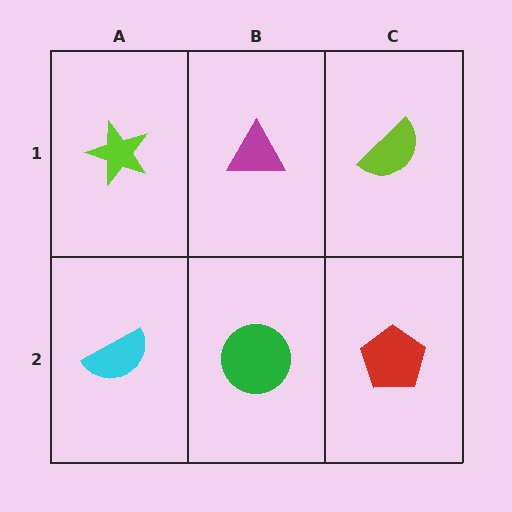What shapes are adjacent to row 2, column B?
A magenta triangle (row 1, column B), a cyan semicircle (row 2, column A), a red pentagon (row 2, column C).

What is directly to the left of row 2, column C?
A green circle.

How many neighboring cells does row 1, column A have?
2.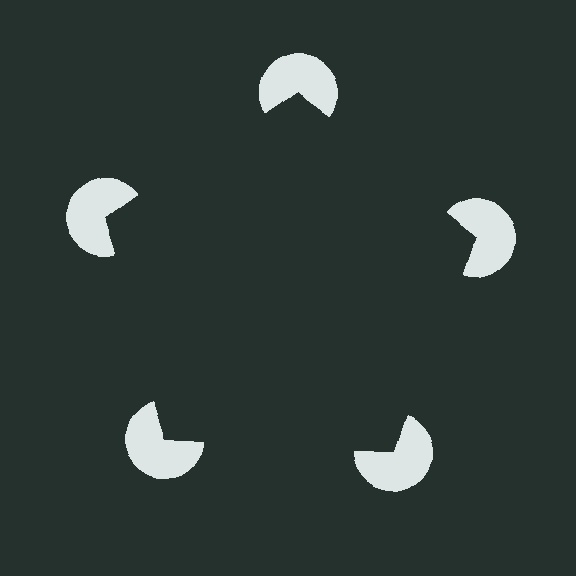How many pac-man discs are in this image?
There are 5 — one at each vertex of the illusory pentagon.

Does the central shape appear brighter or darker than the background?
It typically appears slightly darker than the background, even though no actual brightness change is drawn.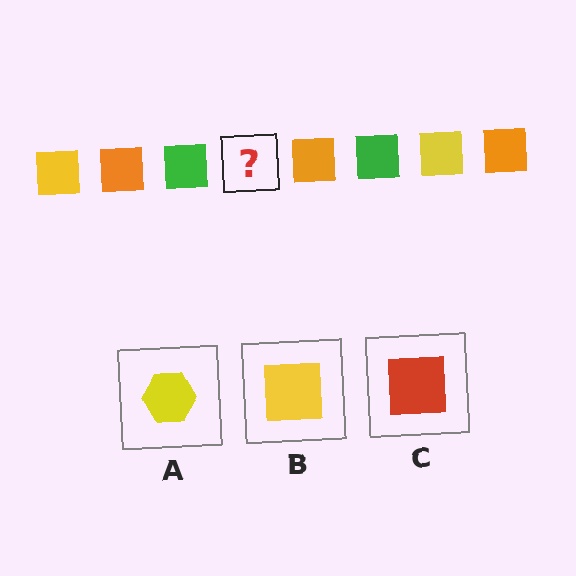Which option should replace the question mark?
Option B.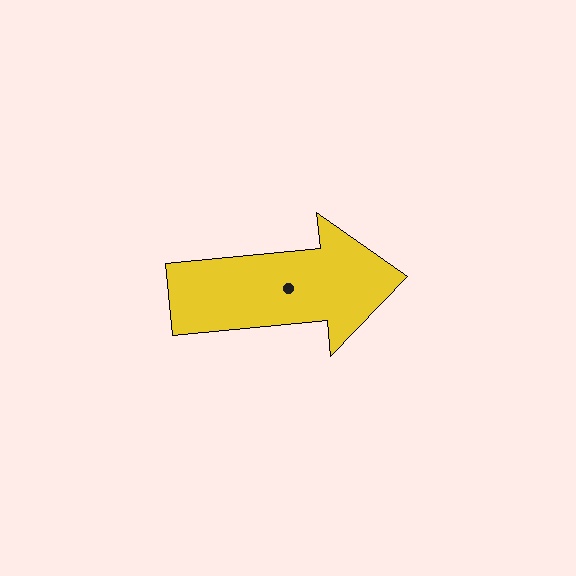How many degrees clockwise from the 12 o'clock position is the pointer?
Approximately 84 degrees.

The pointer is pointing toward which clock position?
Roughly 3 o'clock.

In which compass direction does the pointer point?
East.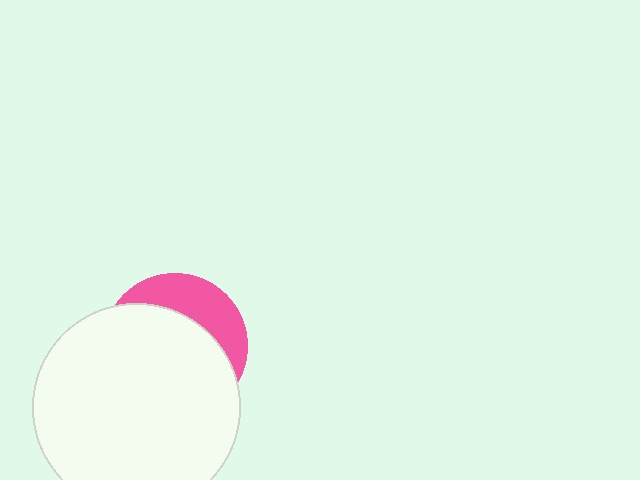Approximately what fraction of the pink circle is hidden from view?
Roughly 70% of the pink circle is hidden behind the white circle.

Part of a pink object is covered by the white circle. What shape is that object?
It is a circle.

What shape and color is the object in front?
The object in front is a white circle.